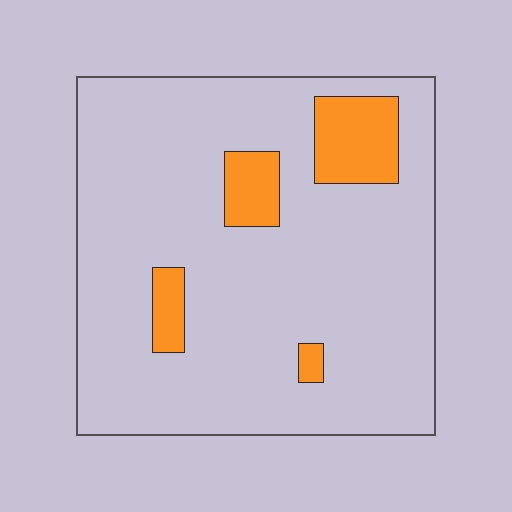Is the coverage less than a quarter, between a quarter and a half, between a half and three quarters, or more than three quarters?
Less than a quarter.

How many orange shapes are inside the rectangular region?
4.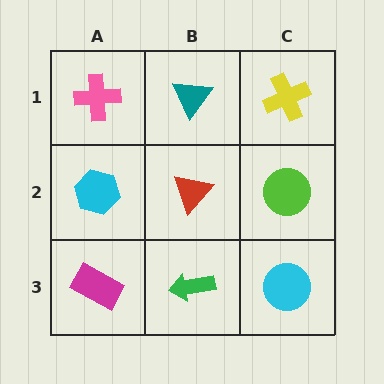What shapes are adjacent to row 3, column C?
A lime circle (row 2, column C), a green arrow (row 3, column B).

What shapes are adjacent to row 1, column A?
A cyan hexagon (row 2, column A), a teal triangle (row 1, column B).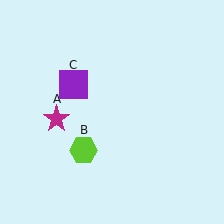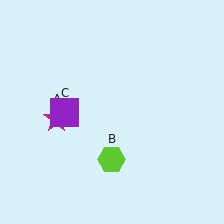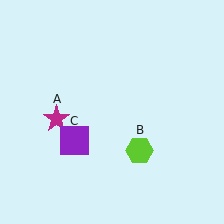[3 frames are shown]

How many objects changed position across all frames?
2 objects changed position: lime hexagon (object B), purple square (object C).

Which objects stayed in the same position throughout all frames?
Magenta star (object A) remained stationary.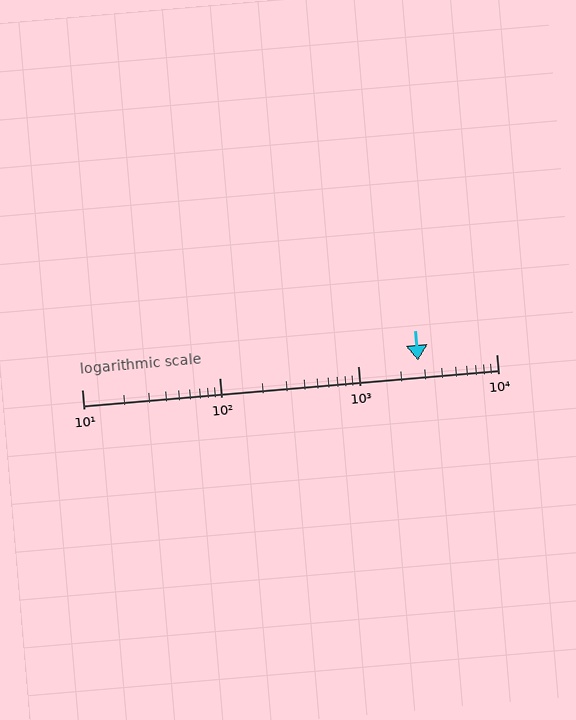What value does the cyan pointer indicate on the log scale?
The pointer indicates approximately 2700.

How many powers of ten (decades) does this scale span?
The scale spans 3 decades, from 10 to 10000.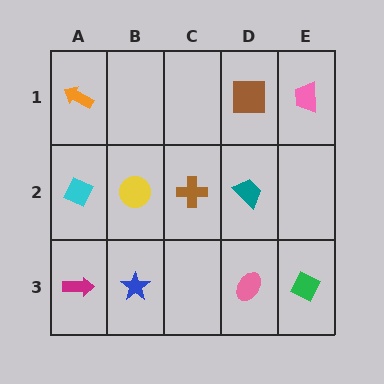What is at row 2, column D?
A teal trapezoid.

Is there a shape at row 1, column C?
No, that cell is empty.